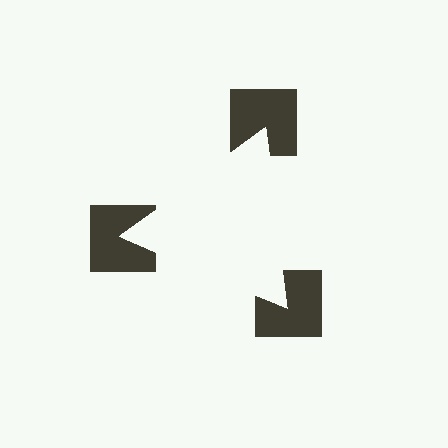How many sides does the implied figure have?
3 sides.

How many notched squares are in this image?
There are 3 — one at each vertex of the illusory triangle.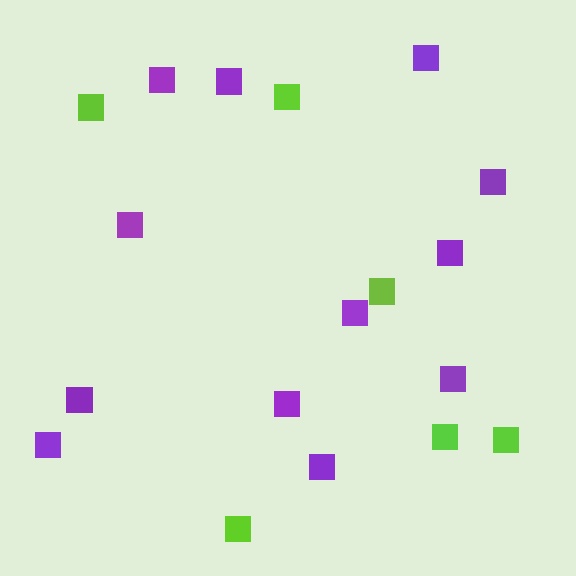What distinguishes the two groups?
There are 2 groups: one group of lime squares (6) and one group of purple squares (12).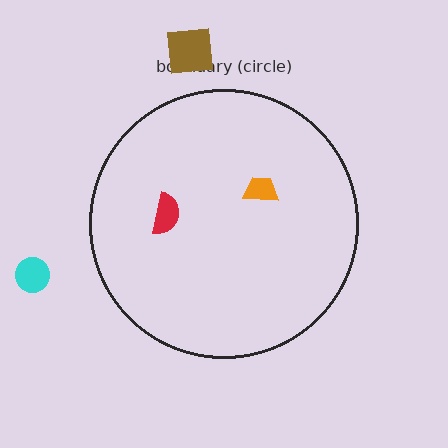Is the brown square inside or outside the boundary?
Outside.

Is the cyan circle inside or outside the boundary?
Outside.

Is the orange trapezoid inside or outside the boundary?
Inside.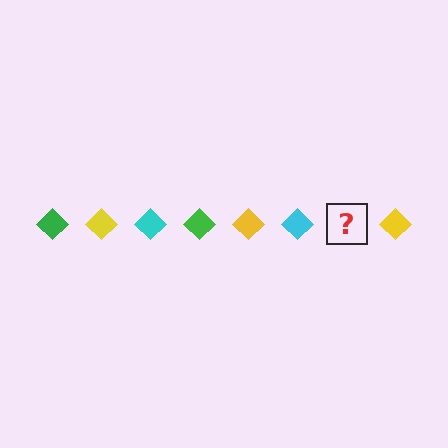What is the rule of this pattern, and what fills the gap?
The rule is that the pattern cycles through green, yellow, cyan diamonds. The gap should be filled with a green diamond.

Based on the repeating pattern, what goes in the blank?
The blank should be a green diamond.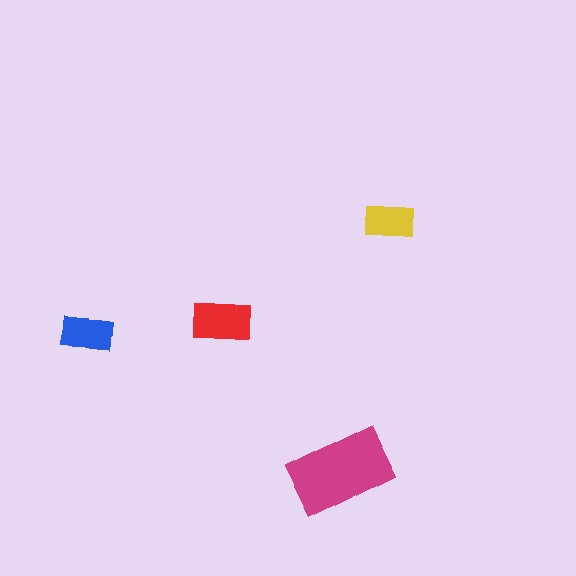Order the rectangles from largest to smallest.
the magenta one, the red one, the blue one, the yellow one.